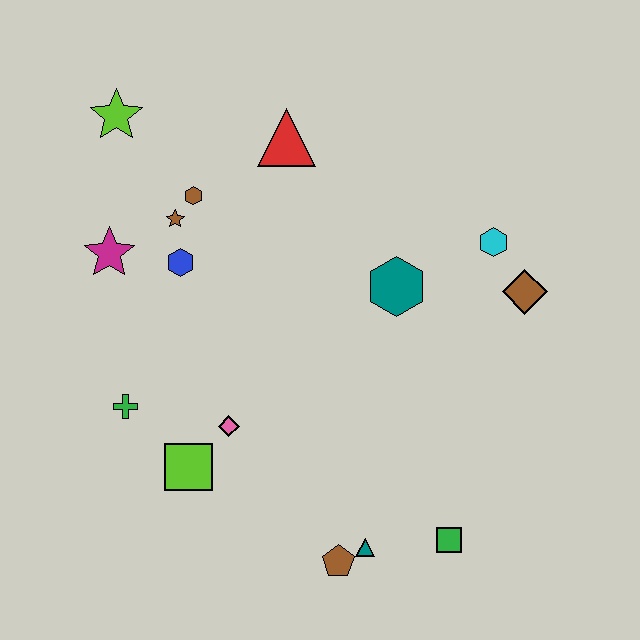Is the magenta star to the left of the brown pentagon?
Yes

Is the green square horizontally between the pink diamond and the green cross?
No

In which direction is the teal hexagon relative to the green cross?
The teal hexagon is to the right of the green cross.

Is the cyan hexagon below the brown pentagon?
No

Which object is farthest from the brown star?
The green square is farthest from the brown star.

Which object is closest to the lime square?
The pink diamond is closest to the lime square.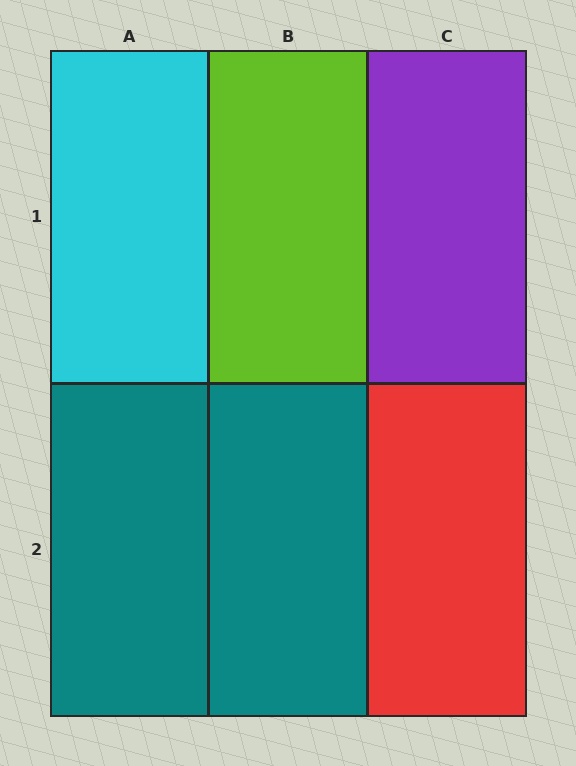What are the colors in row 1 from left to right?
Cyan, lime, purple.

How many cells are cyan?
1 cell is cyan.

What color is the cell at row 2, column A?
Teal.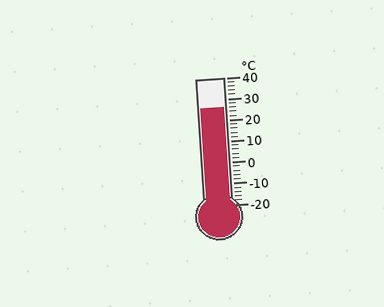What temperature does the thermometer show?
The thermometer shows approximately 26°C.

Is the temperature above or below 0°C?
The temperature is above 0°C.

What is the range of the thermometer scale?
The thermometer scale ranges from -20°C to 40°C.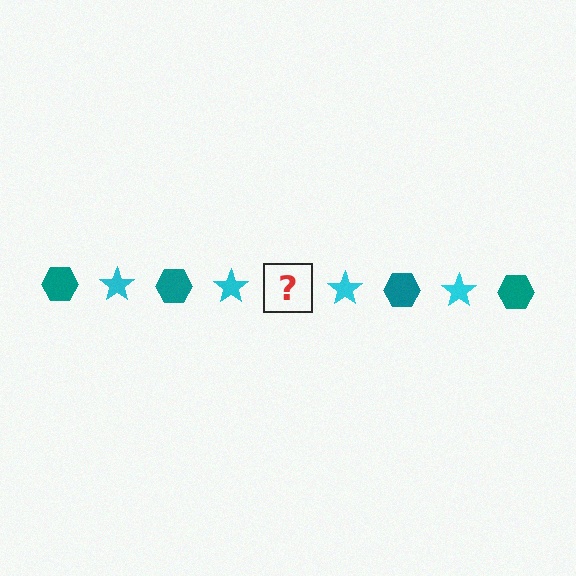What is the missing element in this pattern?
The missing element is a teal hexagon.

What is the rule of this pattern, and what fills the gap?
The rule is that the pattern alternates between teal hexagon and cyan star. The gap should be filled with a teal hexagon.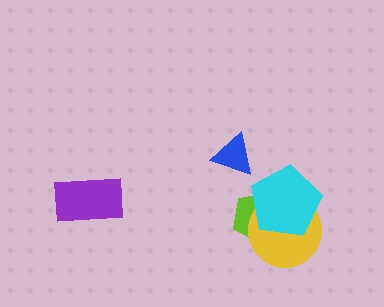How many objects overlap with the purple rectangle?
0 objects overlap with the purple rectangle.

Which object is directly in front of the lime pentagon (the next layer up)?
The yellow circle is directly in front of the lime pentagon.